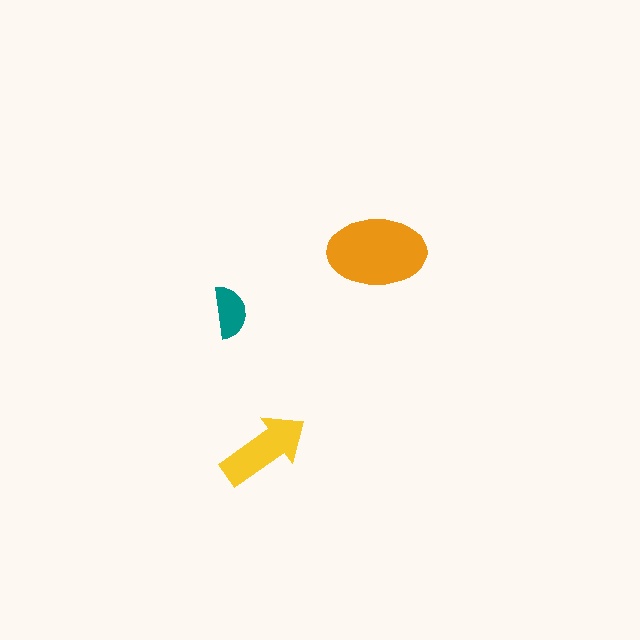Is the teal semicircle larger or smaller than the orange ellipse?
Smaller.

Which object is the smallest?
The teal semicircle.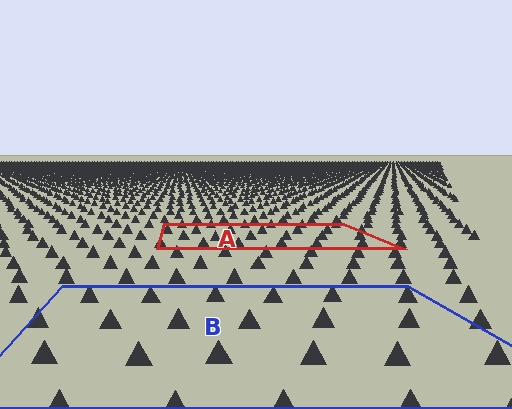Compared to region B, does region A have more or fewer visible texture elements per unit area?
Region A has more texture elements per unit area — they are packed more densely because it is farther away.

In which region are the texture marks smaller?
The texture marks are smaller in region A, because it is farther away.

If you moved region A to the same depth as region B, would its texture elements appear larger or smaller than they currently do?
They would appear larger. At a closer depth, the same texture elements are projected at a bigger on-screen size.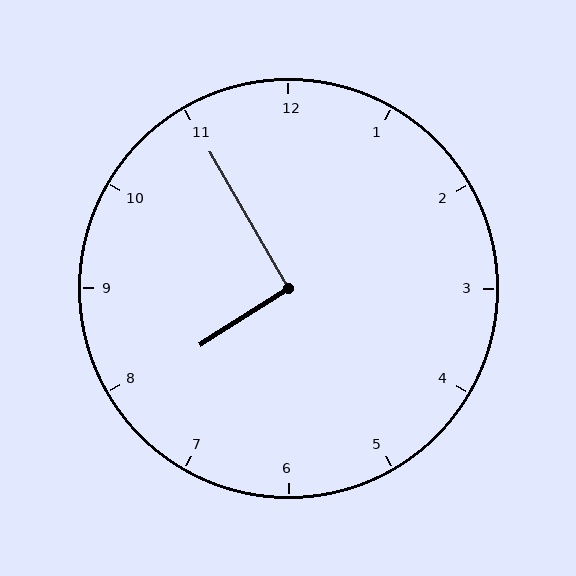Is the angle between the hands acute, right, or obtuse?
It is right.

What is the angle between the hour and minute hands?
Approximately 92 degrees.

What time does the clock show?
7:55.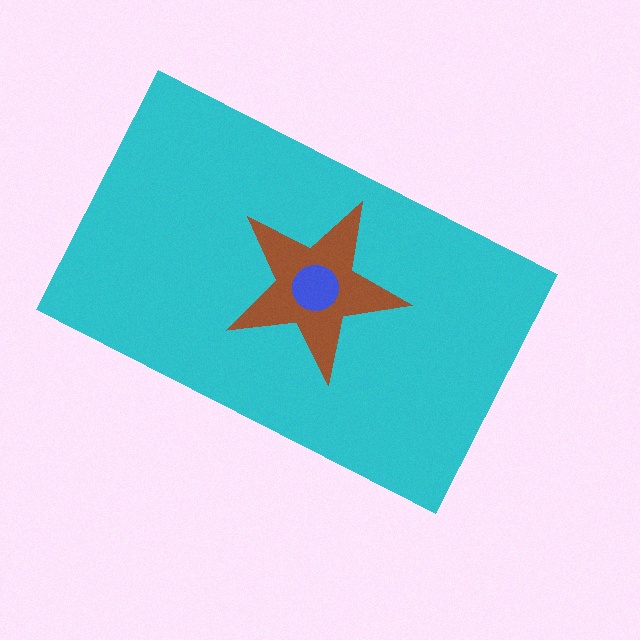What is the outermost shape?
The cyan rectangle.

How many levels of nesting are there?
3.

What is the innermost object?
The blue circle.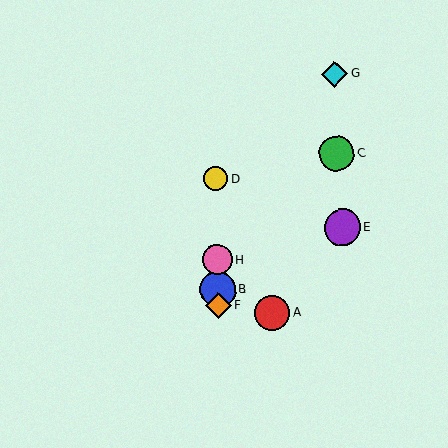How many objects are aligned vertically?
4 objects (B, D, F, H) are aligned vertically.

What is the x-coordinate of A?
Object A is at x≈272.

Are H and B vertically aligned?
Yes, both are at x≈217.